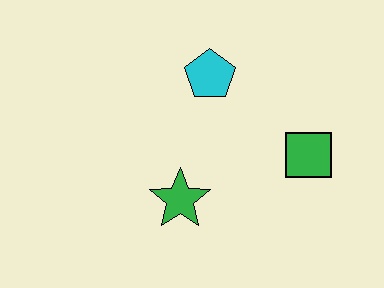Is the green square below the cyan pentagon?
Yes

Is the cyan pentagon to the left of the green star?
No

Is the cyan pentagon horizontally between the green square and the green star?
Yes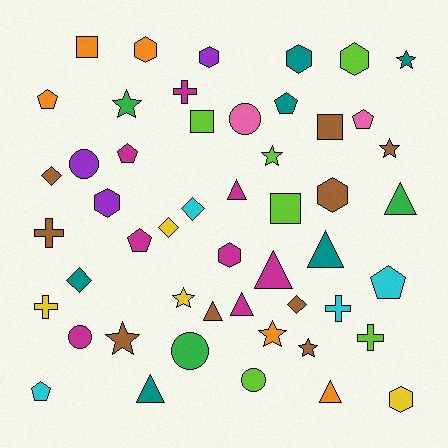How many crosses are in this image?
There are 5 crosses.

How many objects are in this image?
There are 50 objects.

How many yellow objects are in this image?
There are 4 yellow objects.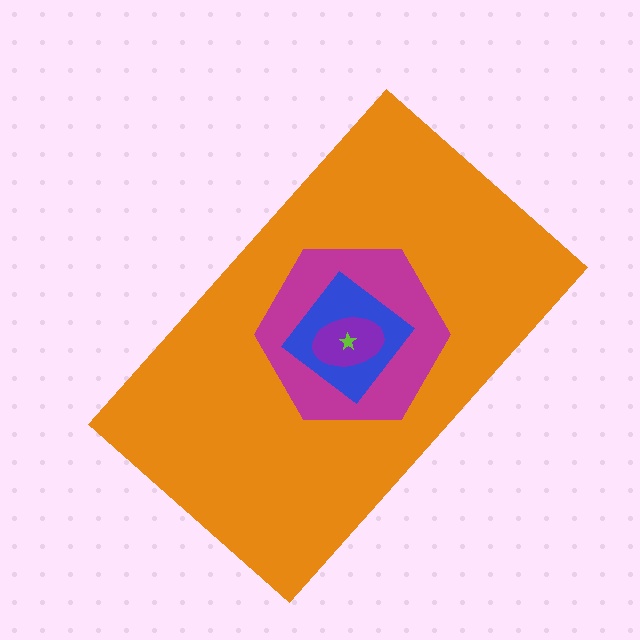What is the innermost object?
The lime star.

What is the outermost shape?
The orange rectangle.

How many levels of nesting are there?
5.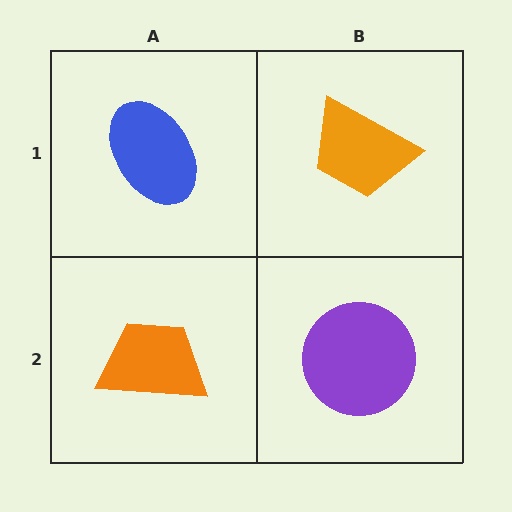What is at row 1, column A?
A blue ellipse.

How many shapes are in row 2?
2 shapes.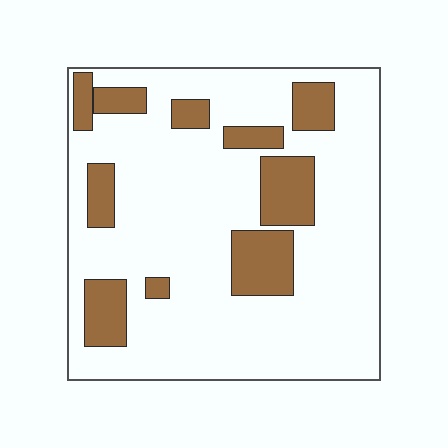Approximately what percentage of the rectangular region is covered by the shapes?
Approximately 20%.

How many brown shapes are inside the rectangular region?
10.